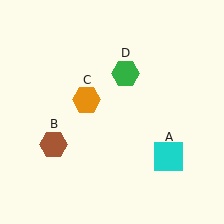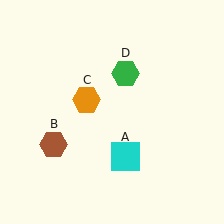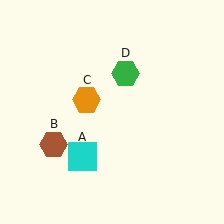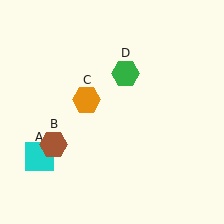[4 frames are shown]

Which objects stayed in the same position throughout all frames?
Brown hexagon (object B) and orange hexagon (object C) and green hexagon (object D) remained stationary.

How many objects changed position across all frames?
1 object changed position: cyan square (object A).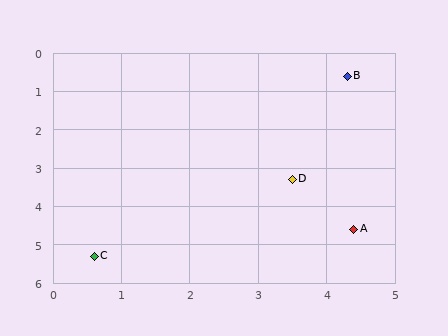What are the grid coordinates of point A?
Point A is at approximately (4.4, 4.6).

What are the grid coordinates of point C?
Point C is at approximately (0.6, 5.3).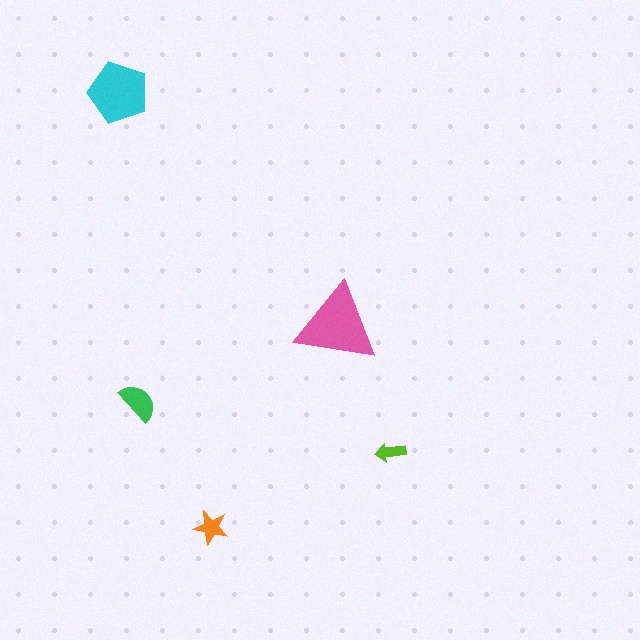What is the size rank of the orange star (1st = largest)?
4th.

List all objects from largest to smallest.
The pink triangle, the cyan pentagon, the green semicircle, the orange star, the lime arrow.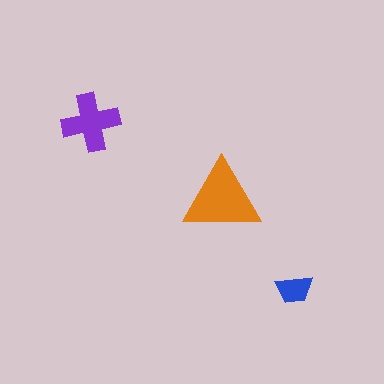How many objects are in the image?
There are 3 objects in the image.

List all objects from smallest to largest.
The blue trapezoid, the purple cross, the orange triangle.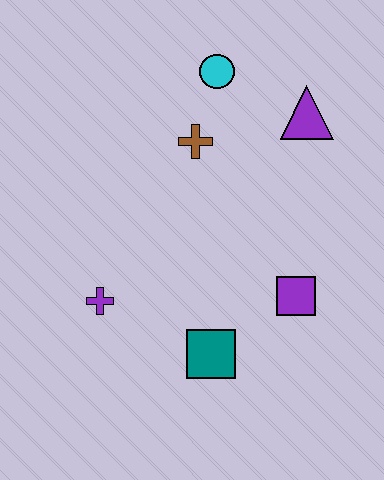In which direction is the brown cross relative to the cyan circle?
The brown cross is below the cyan circle.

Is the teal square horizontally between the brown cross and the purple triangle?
Yes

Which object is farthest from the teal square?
The cyan circle is farthest from the teal square.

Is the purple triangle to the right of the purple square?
Yes